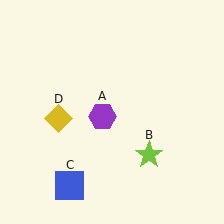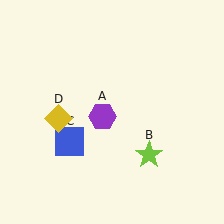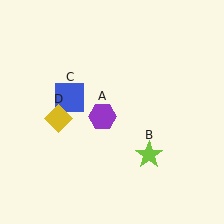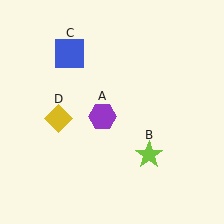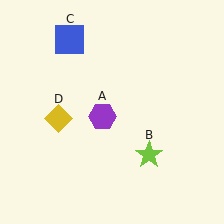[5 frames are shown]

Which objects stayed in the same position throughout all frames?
Purple hexagon (object A) and lime star (object B) and yellow diamond (object D) remained stationary.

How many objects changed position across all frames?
1 object changed position: blue square (object C).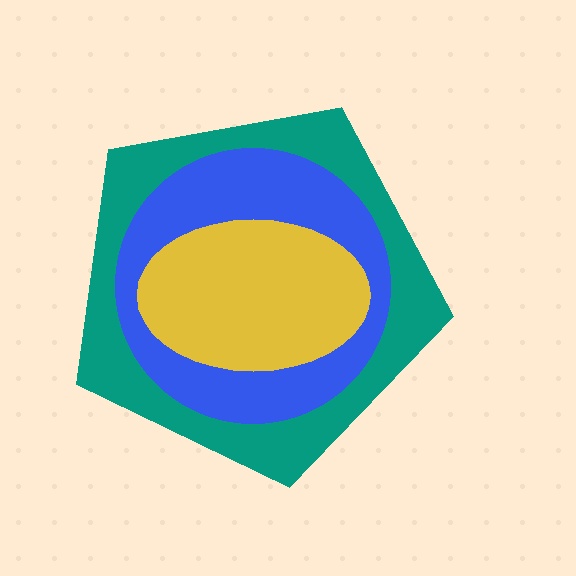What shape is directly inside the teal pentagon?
The blue circle.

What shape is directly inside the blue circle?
The yellow ellipse.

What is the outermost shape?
The teal pentagon.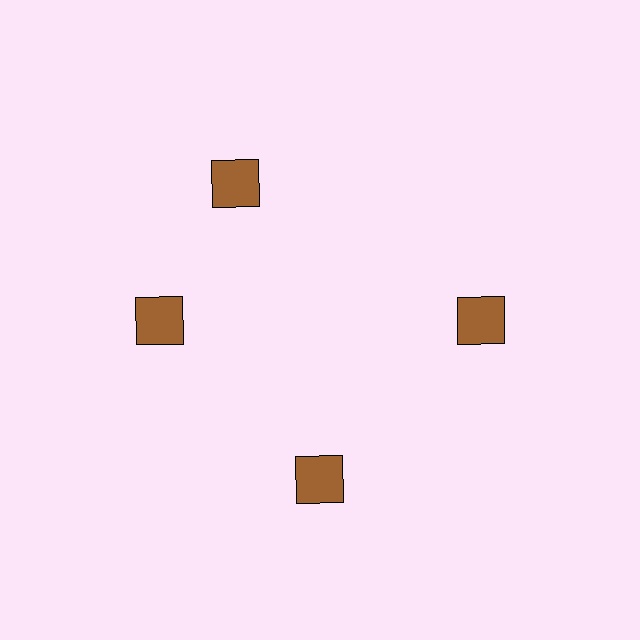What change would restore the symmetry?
The symmetry would be restored by rotating it back into even spacing with its neighbors so that all 4 squares sit at equal angles and equal distance from the center.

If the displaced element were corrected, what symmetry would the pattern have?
It would have 4-fold rotational symmetry — the pattern would map onto itself every 90 degrees.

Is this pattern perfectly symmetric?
No. The 4 brown squares are arranged in a ring, but one element near the 12 o'clock position is rotated out of alignment along the ring, breaking the 4-fold rotational symmetry.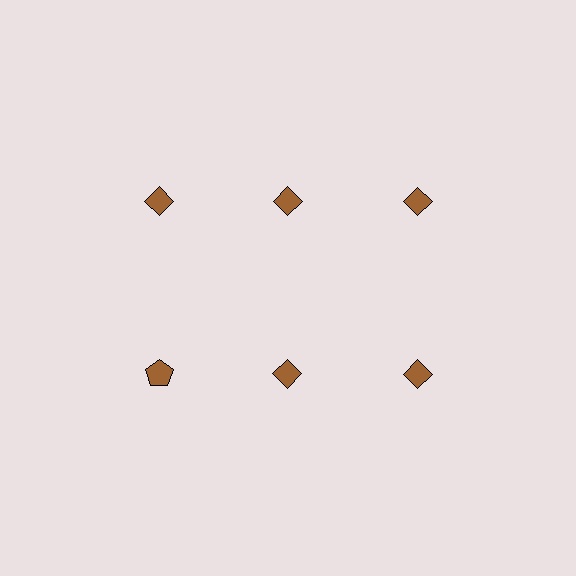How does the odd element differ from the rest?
It has a different shape: pentagon instead of diamond.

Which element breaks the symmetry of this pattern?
The brown pentagon in the second row, leftmost column breaks the symmetry. All other shapes are brown diamonds.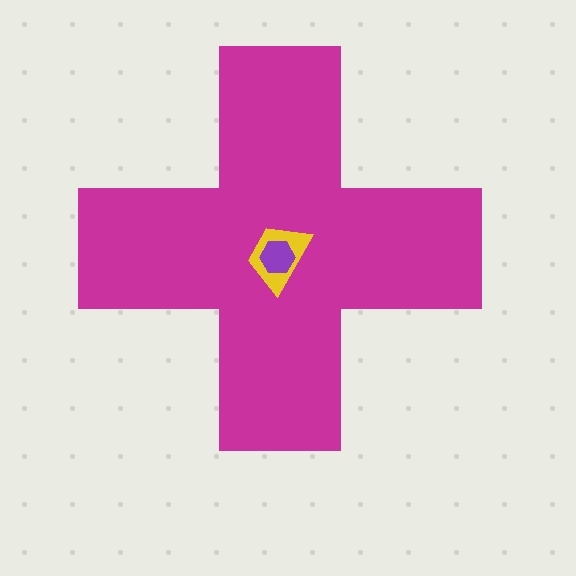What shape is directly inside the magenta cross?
The yellow trapezoid.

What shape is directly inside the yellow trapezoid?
The purple hexagon.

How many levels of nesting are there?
3.